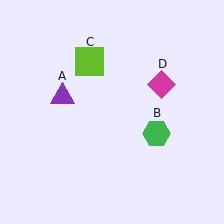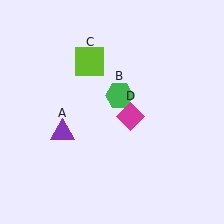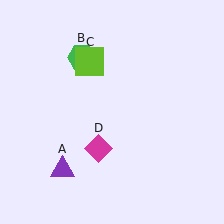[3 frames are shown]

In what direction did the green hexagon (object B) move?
The green hexagon (object B) moved up and to the left.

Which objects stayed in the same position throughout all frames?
Lime square (object C) remained stationary.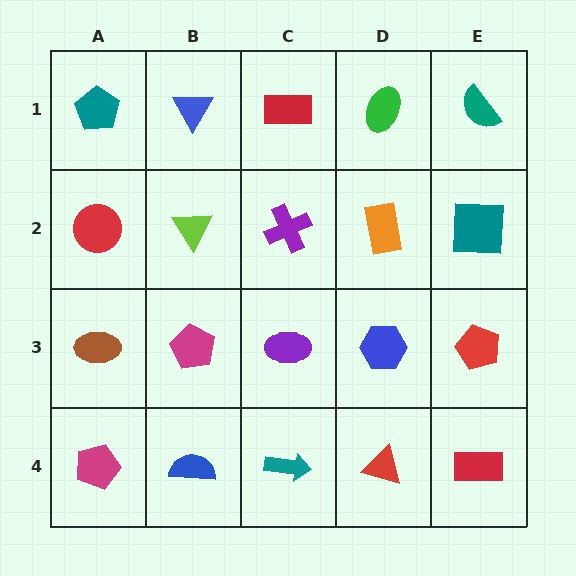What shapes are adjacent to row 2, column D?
A green ellipse (row 1, column D), a blue hexagon (row 3, column D), a purple cross (row 2, column C), a teal square (row 2, column E).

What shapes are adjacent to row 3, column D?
An orange rectangle (row 2, column D), a red triangle (row 4, column D), a purple ellipse (row 3, column C), a red pentagon (row 3, column E).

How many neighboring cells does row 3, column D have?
4.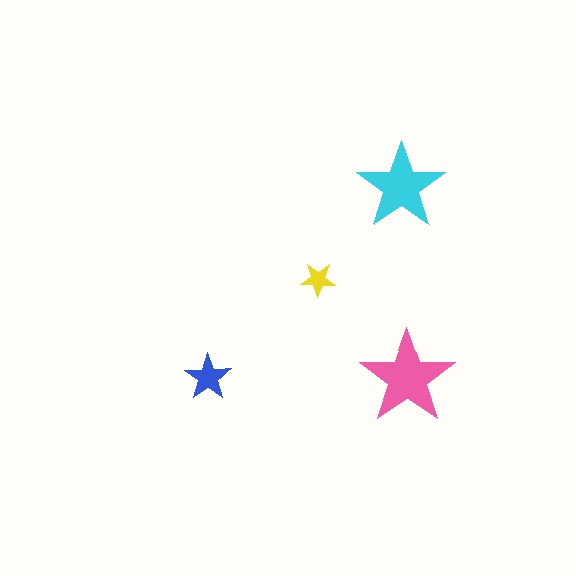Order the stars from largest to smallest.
the pink one, the cyan one, the blue one, the yellow one.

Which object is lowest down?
The pink star is bottommost.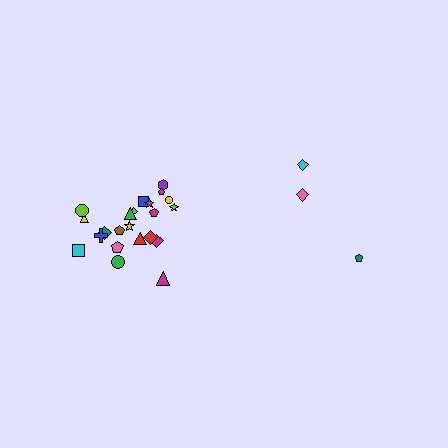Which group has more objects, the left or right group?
The left group.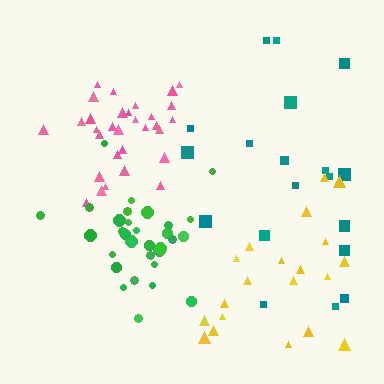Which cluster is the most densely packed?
Green.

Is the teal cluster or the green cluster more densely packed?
Green.